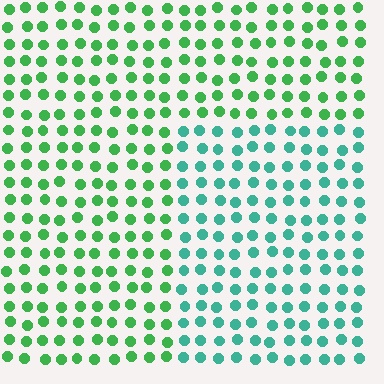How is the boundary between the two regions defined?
The boundary is defined purely by a slight shift in hue (about 39 degrees). Spacing, size, and orientation are identical on both sides.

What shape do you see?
I see a rectangle.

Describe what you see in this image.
The image is filled with small green elements in a uniform arrangement. A rectangle-shaped region is visible where the elements are tinted to a slightly different hue, forming a subtle color boundary.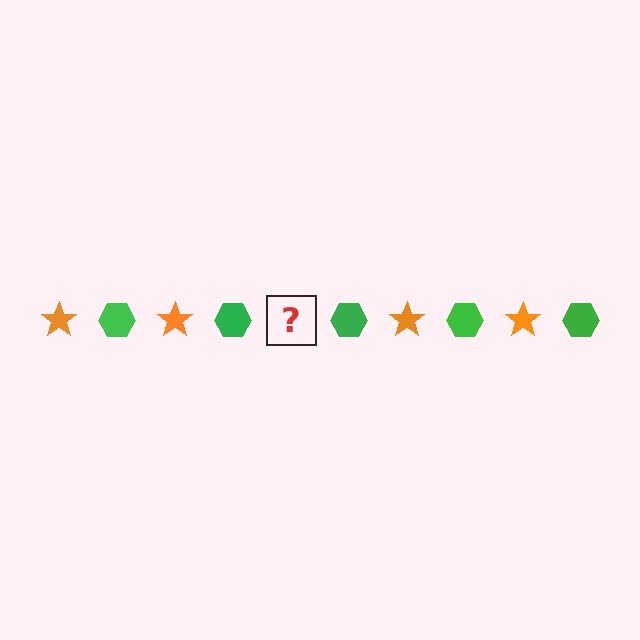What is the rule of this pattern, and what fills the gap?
The rule is that the pattern alternates between orange star and green hexagon. The gap should be filled with an orange star.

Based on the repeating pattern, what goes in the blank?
The blank should be an orange star.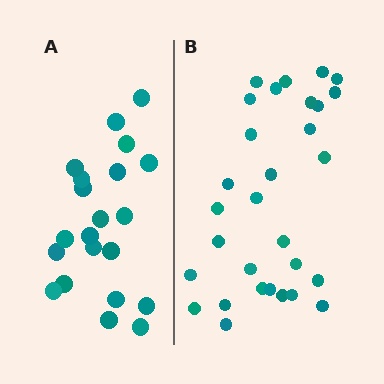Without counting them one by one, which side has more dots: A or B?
Region B (the right region) has more dots.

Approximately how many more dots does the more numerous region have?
Region B has roughly 8 or so more dots than region A.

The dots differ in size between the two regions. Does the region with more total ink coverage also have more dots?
No. Region A has more total ink coverage because its dots are larger, but region B actually contains more individual dots. Total area can be misleading — the number of items is what matters here.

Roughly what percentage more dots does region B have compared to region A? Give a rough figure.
About 45% more.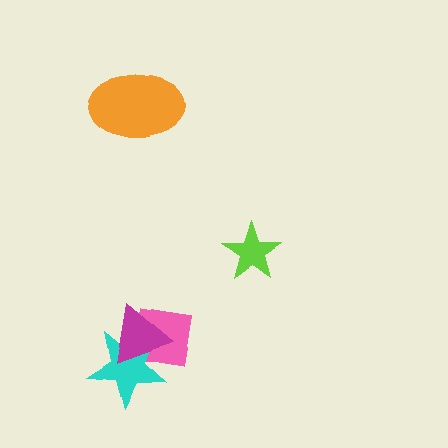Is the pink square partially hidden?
Yes, it is partially covered by another shape.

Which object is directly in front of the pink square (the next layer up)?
The cyan star is directly in front of the pink square.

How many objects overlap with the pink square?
2 objects overlap with the pink square.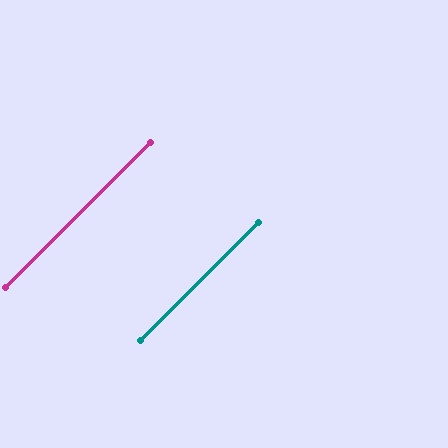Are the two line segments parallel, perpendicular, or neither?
Parallel — their directions differ by only 0.2°.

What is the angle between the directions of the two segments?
Approximately 0 degrees.